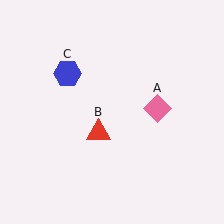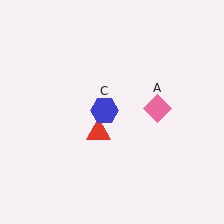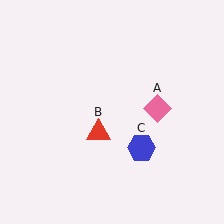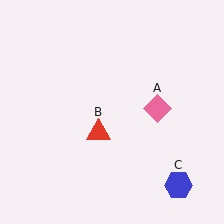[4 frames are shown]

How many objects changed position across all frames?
1 object changed position: blue hexagon (object C).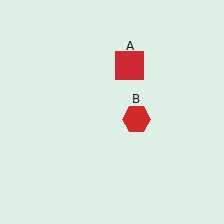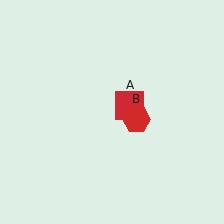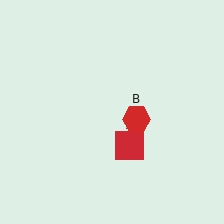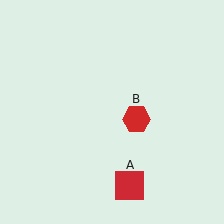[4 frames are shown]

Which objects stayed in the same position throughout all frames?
Red hexagon (object B) remained stationary.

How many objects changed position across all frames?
1 object changed position: red square (object A).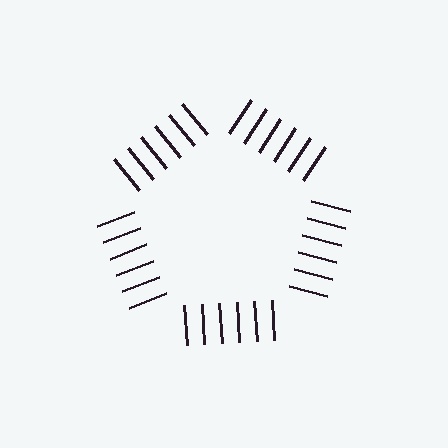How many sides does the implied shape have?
5 sides — the line-ends trace a pentagon.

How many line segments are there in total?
30 — 6 along each of the 5 edges.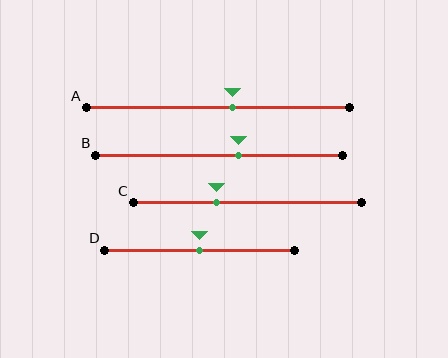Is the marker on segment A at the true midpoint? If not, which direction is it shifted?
No, the marker on segment A is shifted to the right by about 6% of the segment length.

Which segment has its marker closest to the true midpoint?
Segment D has its marker closest to the true midpoint.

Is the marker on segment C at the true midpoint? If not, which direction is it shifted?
No, the marker on segment C is shifted to the left by about 14% of the segment length.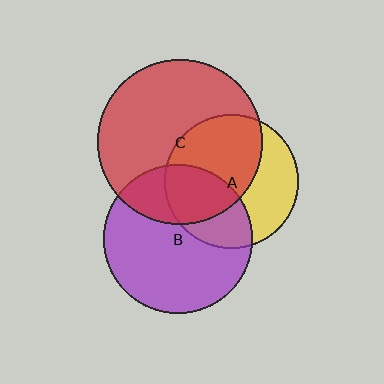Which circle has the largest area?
Circle C (red).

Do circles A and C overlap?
Yes.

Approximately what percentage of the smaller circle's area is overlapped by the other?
Approximately 55%.